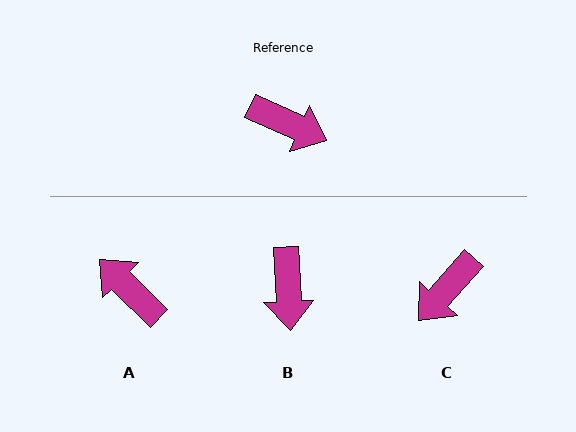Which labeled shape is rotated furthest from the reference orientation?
A, about 159 degrees away.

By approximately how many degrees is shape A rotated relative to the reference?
Approximately 159 degrees counter-clockwise.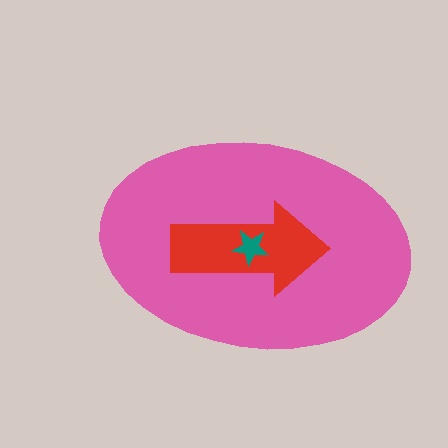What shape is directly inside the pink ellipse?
The red arrow.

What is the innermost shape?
The teal star.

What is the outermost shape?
The pink ellipse.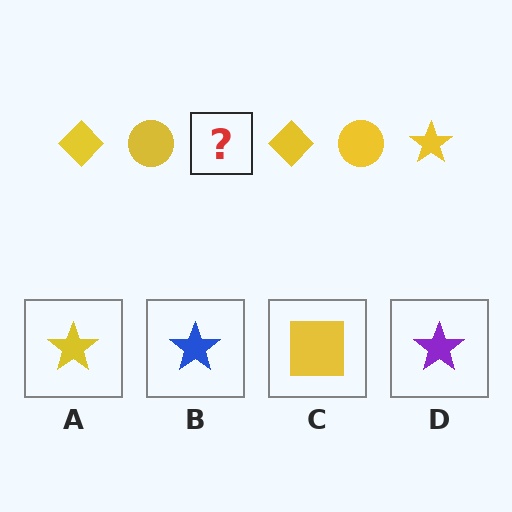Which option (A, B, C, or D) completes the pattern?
A.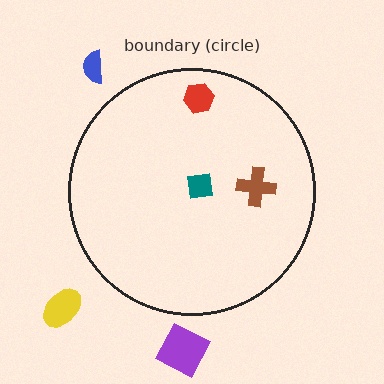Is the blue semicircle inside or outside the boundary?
Outside.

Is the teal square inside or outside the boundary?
Inside.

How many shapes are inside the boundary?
3 inside, 3 outside.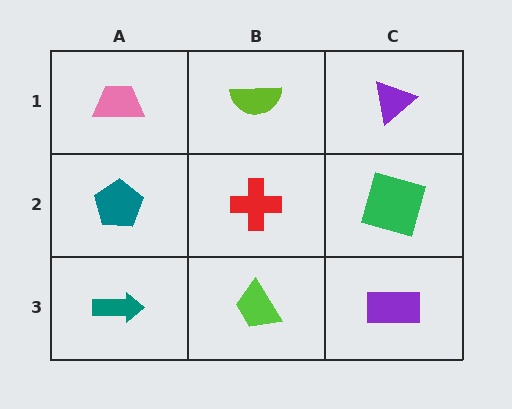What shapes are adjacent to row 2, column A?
A pink trapezoid (row 1, column A), a teal arrow (row 3, column A), a red cross (row 2, column B).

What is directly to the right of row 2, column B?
A green square.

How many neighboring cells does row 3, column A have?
2.